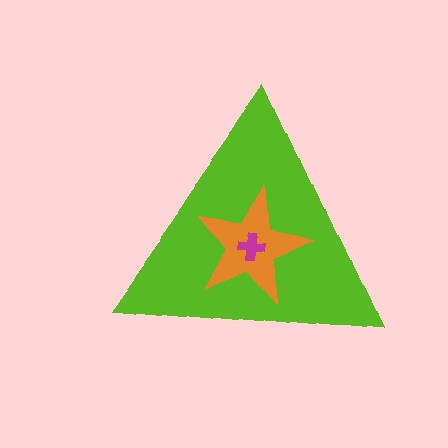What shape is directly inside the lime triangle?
The orange star.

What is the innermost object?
The magenta cross.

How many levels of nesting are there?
3.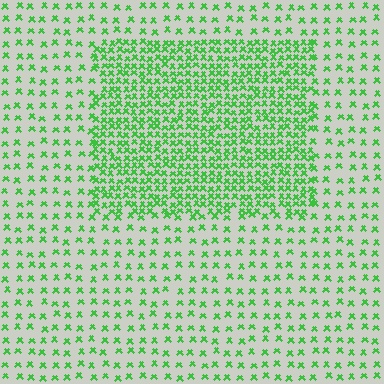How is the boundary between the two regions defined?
The boundary is defined by a change in element density (approximately 2.6x ratio). All elements are the same color, size, and shape.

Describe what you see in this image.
The image contains small green elements arranged at two different densities. A rectangle-shaped region is visible where the elements are more densely packed than the surrounding area.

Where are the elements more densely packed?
The elements are more densely packed inside the rectangle boundary.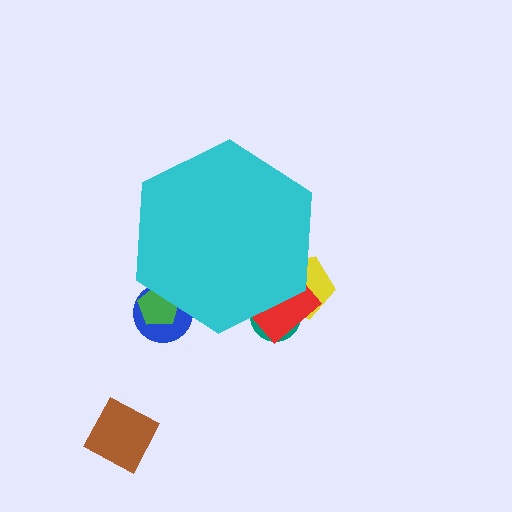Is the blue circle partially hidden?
Yes, the blue circle is partially hidden behind the cyan hexagon.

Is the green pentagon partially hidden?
Yes, the green pentagon is partially hidden behind the cyan hexagon.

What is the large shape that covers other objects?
A cyan hexagon.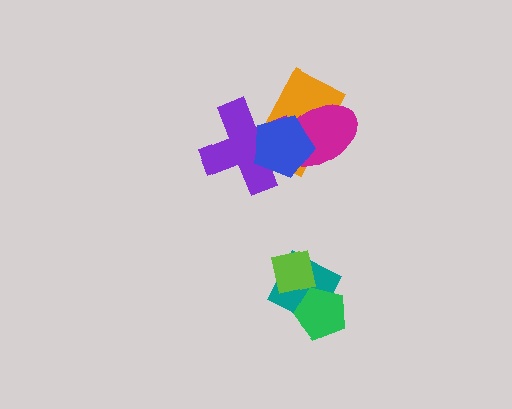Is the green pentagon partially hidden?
No, no other shape covers it.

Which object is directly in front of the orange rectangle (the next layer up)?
The purple cross is directly in front of the orange rectangle.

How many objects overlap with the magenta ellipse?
3 objects overlap with the magenta ellipse.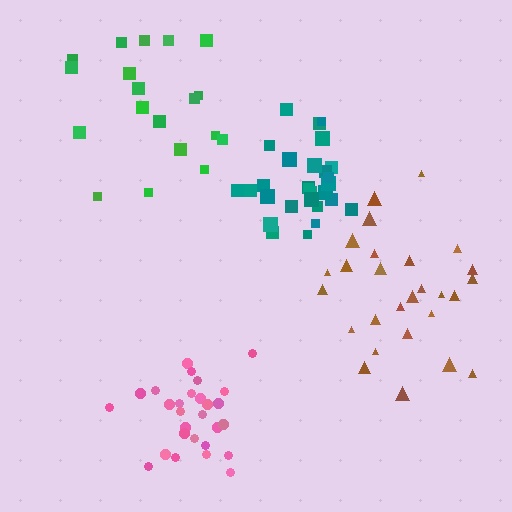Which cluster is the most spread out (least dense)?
Green.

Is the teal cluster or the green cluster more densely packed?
Teal.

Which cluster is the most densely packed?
Pink.